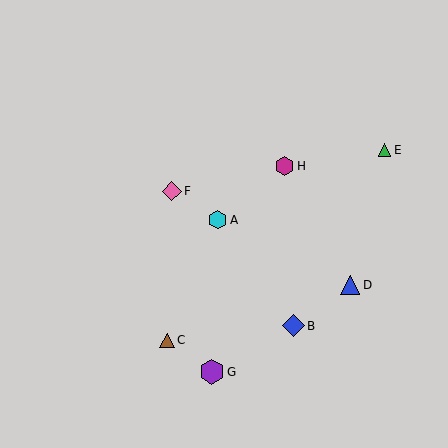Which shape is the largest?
The purple hexagon (labeled G) is the largest.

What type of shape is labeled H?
Shape H is a magenta hexagon.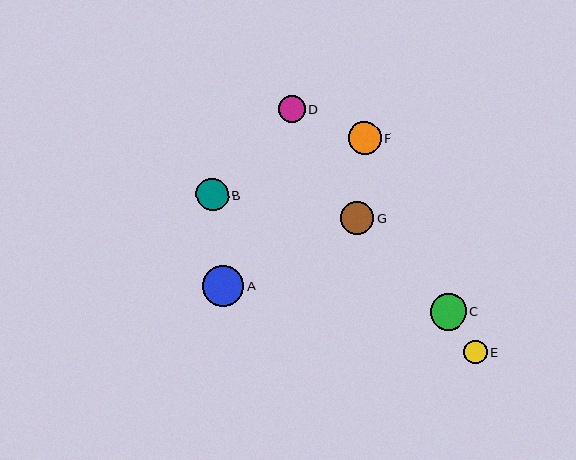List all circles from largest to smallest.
From largest to smallest: A, C, F, G, B, D, E.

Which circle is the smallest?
Circle E is the smallest with a size of approximately 24 pixels.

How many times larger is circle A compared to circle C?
Circle A is approximately 1.1 times the size of circle C.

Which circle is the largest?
Circle A is the largest with a size of approximately 41 pixels.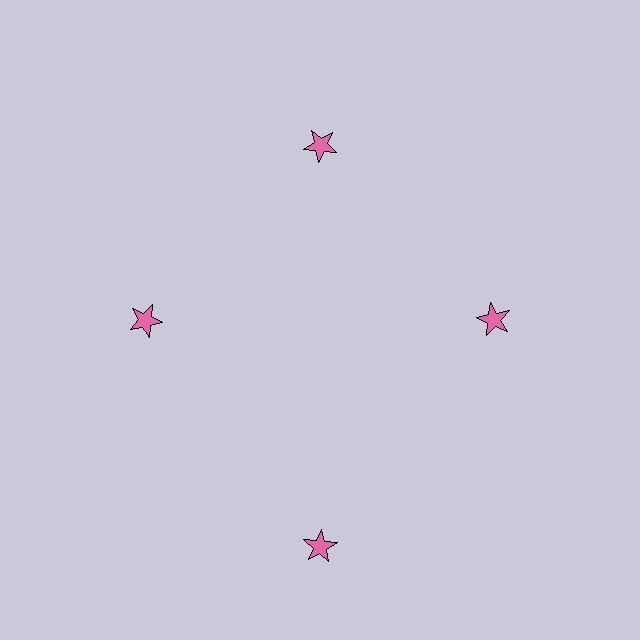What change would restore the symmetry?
The symmetry would be restored by moving it inward, back onto the ring so that all 4 stars sit at equal angles and equal distance from the center.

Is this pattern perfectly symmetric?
No. The 4 pink stars are arranged in a ring, but one element near the 6 o'clock position is pushed outward from the center, breaking the 4-fold rotational symmetry.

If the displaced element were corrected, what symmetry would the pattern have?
It would have 4-fold rotational symmetry — the pattern would map onto itself every 90 degrees.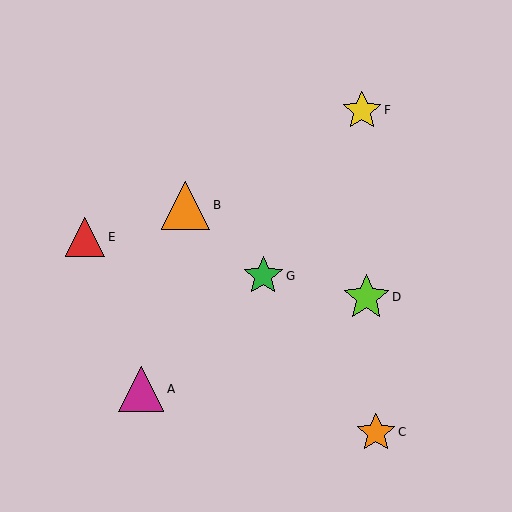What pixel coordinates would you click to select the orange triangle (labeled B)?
Click at (186, 205) to select the orange triangle B.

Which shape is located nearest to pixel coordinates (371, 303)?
The lime star (labeled D) at (366, 297) is nearest to that location.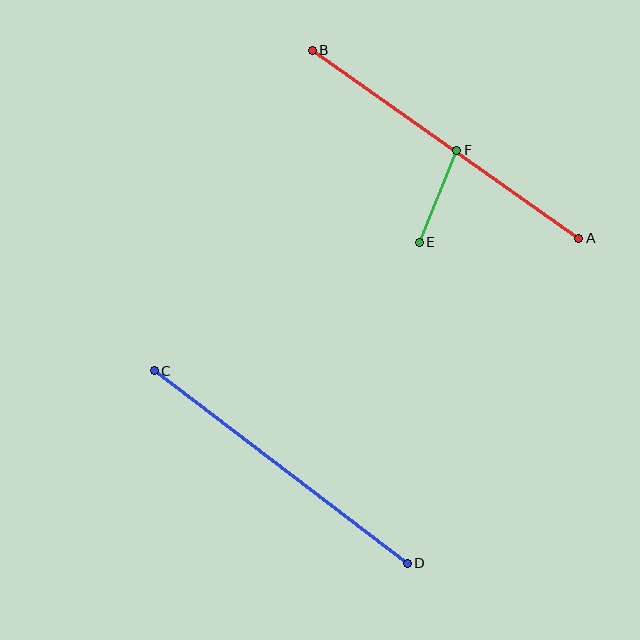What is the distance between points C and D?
The distance is approximately 318 pixels.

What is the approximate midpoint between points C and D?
The midpoint is at approximately (281, 467) pixels.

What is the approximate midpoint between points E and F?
The midpoint is at approximately (438, 196) pixels.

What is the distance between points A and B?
The distance is approximately 326 pixels.